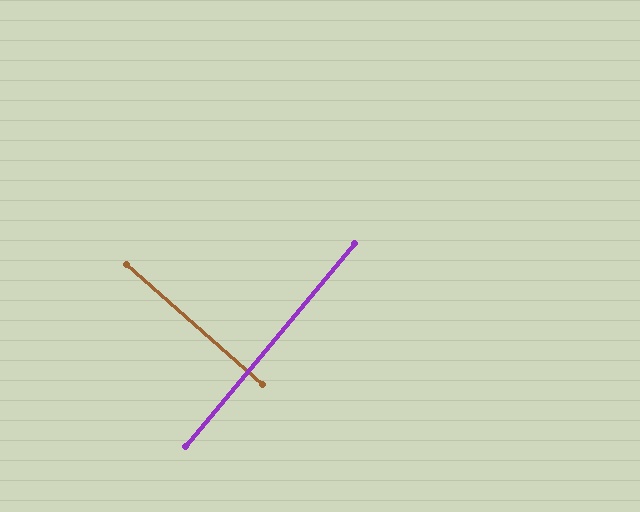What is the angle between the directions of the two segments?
Approximately 88 degrees.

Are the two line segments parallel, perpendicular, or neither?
Perpendicular — they meet at approximately 88°.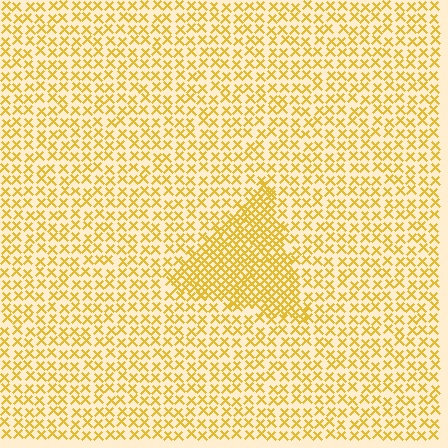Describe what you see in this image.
The image contains small yellow elements arranged at two different densities. A triangle-shaped region is visible where the elements are more densely packed than the surrounding area.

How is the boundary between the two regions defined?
The boundary is defined by a change in element density (approximately 2.2x ratio). All elements are the same color, size, and shape.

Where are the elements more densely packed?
The elements are more densely packed inside the triangle boundary.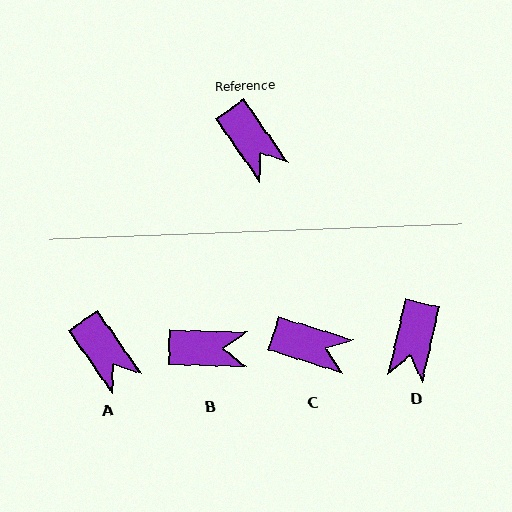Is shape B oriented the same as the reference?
No, it is off by about 54 degrees.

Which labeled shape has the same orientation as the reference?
A.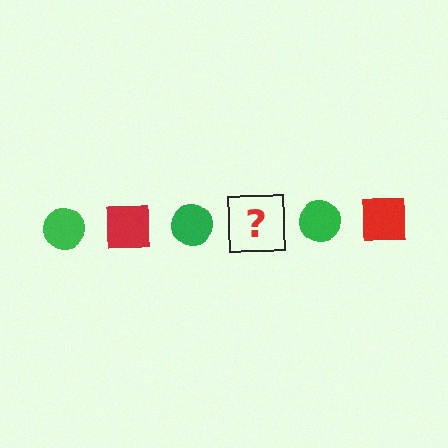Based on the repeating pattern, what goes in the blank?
The blank should be a red square.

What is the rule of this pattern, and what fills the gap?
The rule is that the pattern alternates between green circle and red square. The gap should be filled with a red square.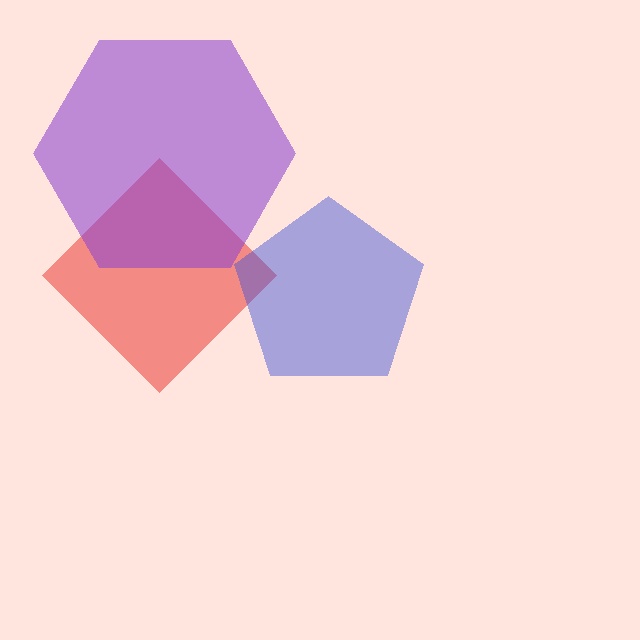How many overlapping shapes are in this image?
There are 3 overlapping shapes in the image.